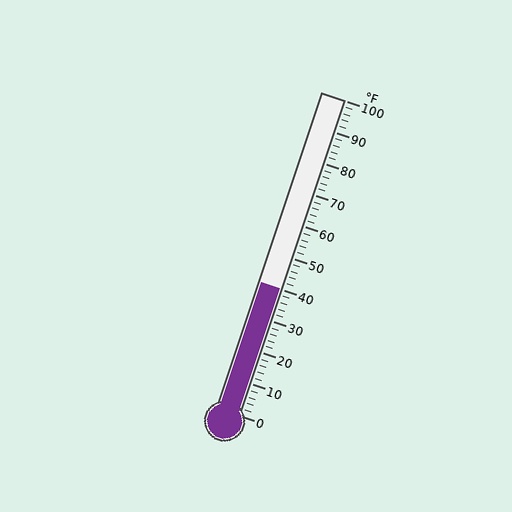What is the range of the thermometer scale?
The thermometer scale ranges from 0°F to 100°F.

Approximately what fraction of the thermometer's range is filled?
The thermometer is filled to approximately 40% of its range.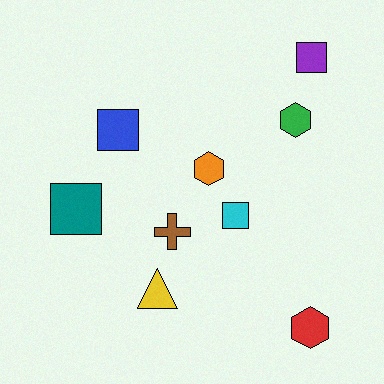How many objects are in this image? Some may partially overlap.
There are 9 objects.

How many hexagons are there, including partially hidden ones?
There are 3 hexagons.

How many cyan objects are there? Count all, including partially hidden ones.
There is 1 cyan object.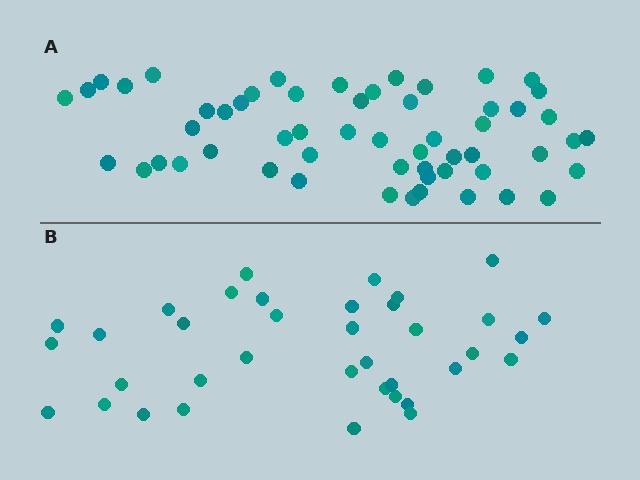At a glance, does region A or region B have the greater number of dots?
Region A (the top region) has more dots.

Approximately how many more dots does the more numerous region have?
Region A has approximately 20 more dots than region B.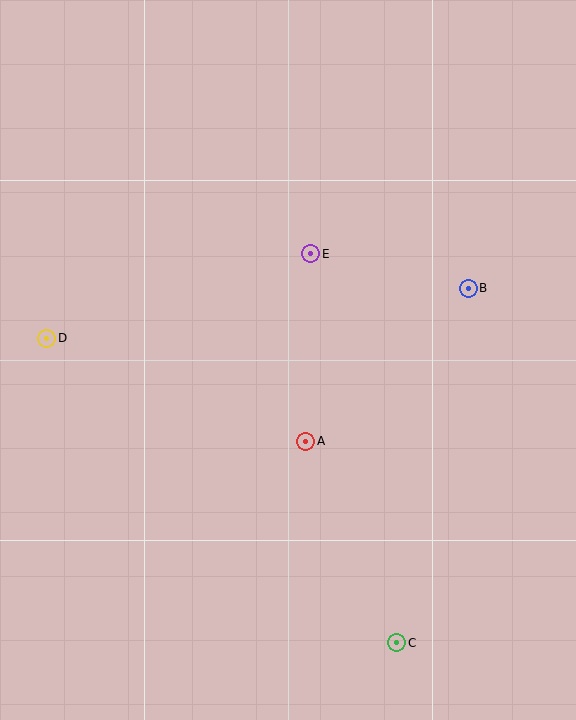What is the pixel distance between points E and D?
The distance between E and D is 277 pixels.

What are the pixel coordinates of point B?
Point B is at (468, 288).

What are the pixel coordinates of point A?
Point A is at (306, 441).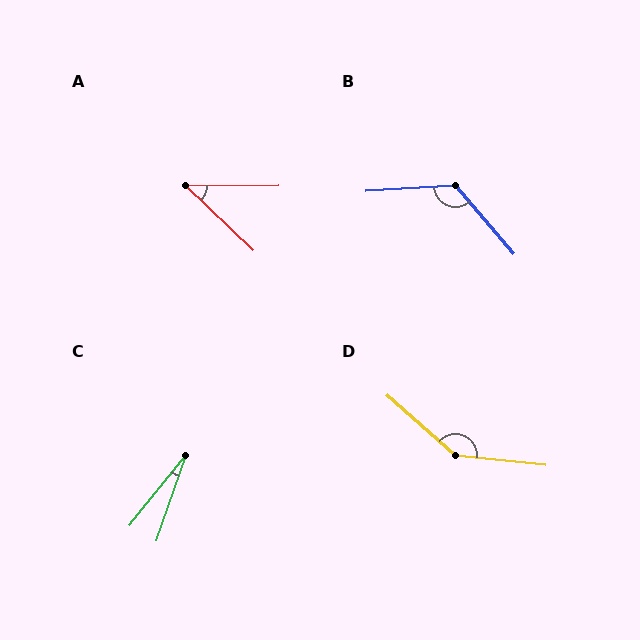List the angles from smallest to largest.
C (20°), A (44°), B (127°), D (145°).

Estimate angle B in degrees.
Approximately 127 degrees.